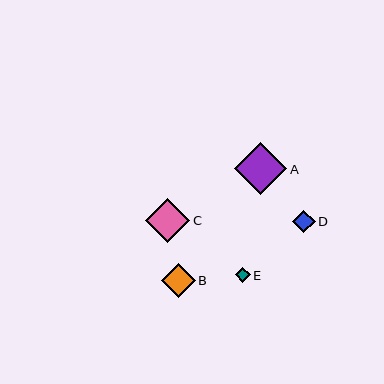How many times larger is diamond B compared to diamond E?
Diamond B is approximately 2.3 times the size of diamond E.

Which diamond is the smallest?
Diamond E is the smallest with a size of approximately 15 pixels.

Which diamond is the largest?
Diamond A is the largest with a size of approximately 52 pixels.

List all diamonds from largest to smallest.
From largest to smallest: A, C, B, D, E.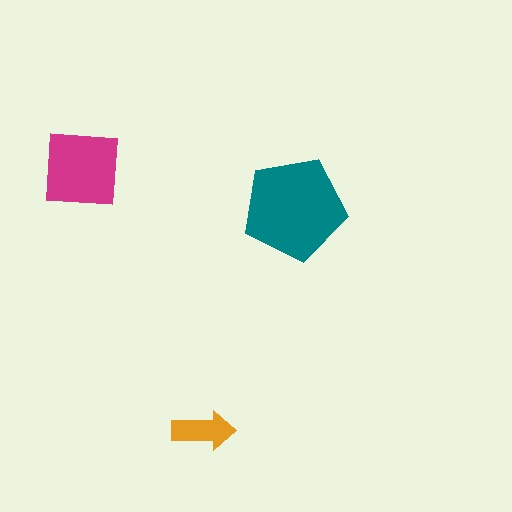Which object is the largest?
The teal pentagon.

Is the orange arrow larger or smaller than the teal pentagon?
Smaller.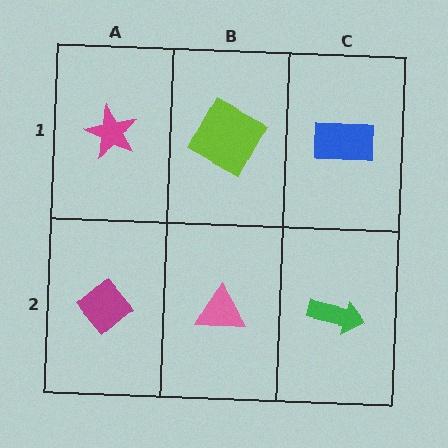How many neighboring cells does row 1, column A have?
2.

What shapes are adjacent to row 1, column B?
A pink triangle (row 2, column B), a magenta star (row 1, column A), a blue rectangle (row 1, column C).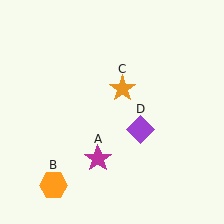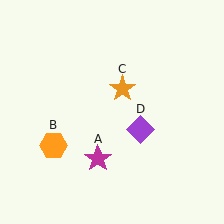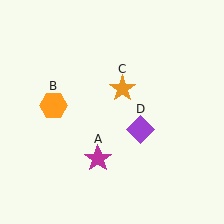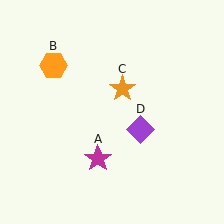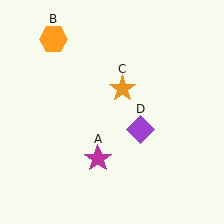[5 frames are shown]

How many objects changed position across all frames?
1 object changed position: orange hexagon (object B).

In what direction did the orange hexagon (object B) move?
The orange hexagon (object B) moved up.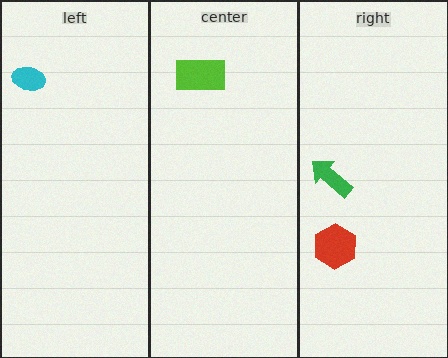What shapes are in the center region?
The lime rectangle.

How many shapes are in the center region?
1.